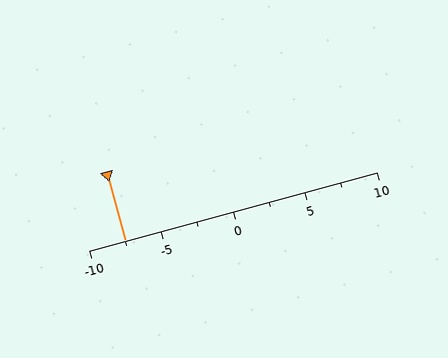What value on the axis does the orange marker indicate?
The marker indicates approximately -7.5.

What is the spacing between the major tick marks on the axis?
The major ticks are spaced 5 apart.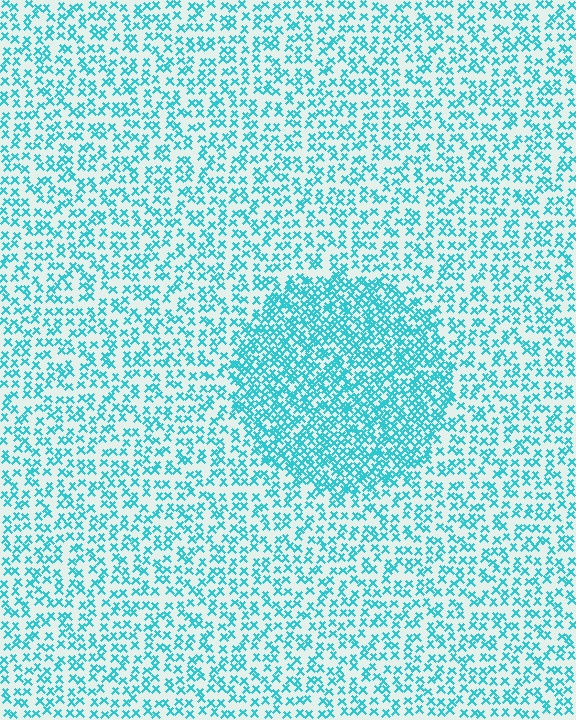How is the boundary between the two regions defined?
The boundary is defined by a change in element density (approximately 2.0x ratio). All elements are the same color, size, and shape.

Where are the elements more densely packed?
The elements are more densely packed inside the circle boundary.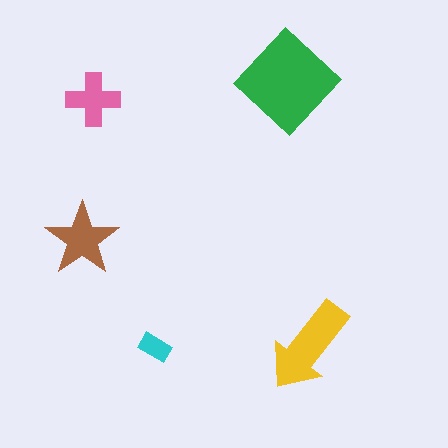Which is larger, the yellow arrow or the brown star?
The yellow arrow.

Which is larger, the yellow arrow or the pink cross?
The yellow arrow.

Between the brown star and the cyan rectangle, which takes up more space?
The brown star.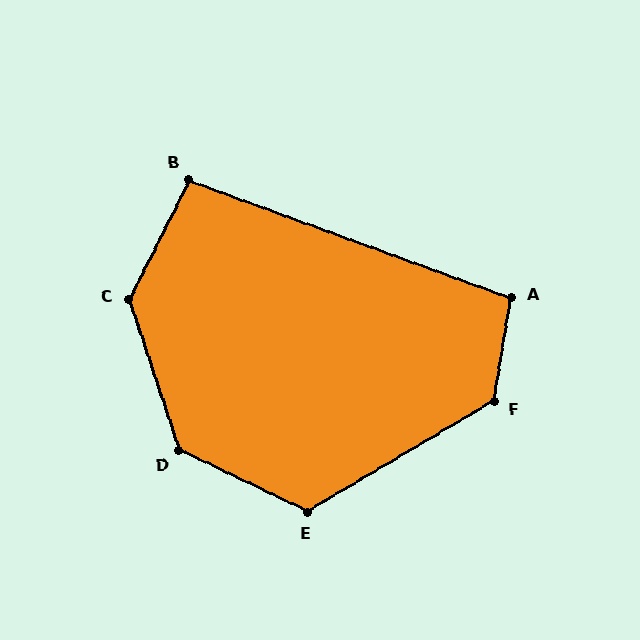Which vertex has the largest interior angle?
C, at approximately 135 degrees.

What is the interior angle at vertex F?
Approximately 130 degrees (obtuse).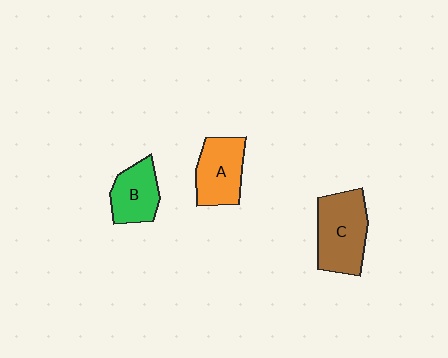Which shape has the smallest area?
Shape B (green).